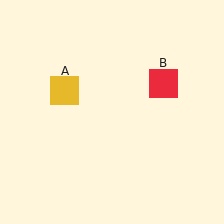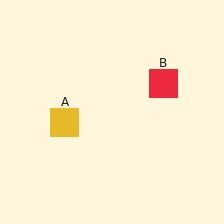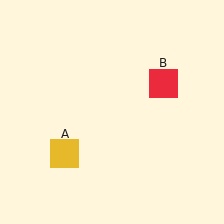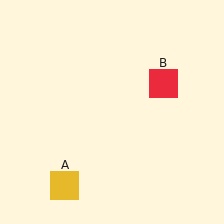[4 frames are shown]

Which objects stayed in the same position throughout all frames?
Red square (object B) remained stationary.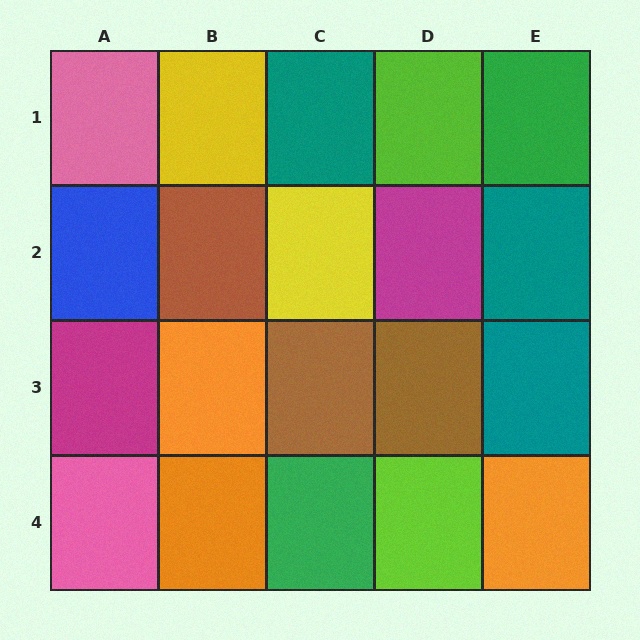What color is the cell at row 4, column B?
Orange.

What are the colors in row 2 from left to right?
Blue, brown, yellow, magenta, teal.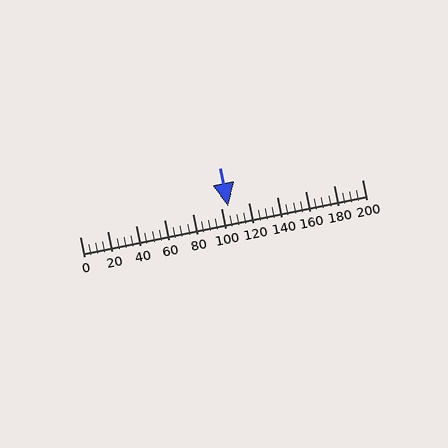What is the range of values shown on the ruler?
The ruler shows values from 0 to 200.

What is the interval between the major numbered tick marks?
The major tick marks are spaced 20 units apart.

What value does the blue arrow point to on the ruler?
The blue arrow points to approximately 105.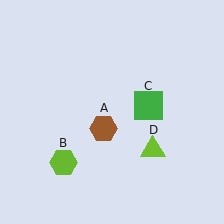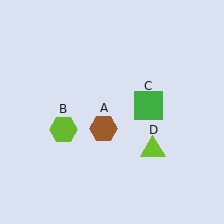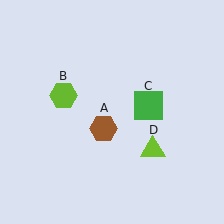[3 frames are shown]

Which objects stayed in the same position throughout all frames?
Brown hexagon (object A) and green square (object C) and lime triangle (object D) remained stationary.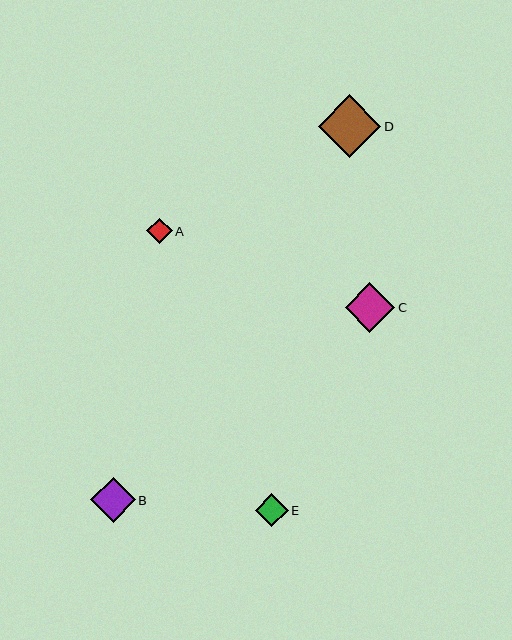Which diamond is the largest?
Diamond D is the largest with a size of approximately 63 pixels.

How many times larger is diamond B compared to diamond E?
Diamond B is approximately 1.4 times the size of diamond E.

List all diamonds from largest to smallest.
From largest to smallest: D, C, B, E, A.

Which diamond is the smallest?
Diamond A is the smallest with a size of approximately 25 pixels.